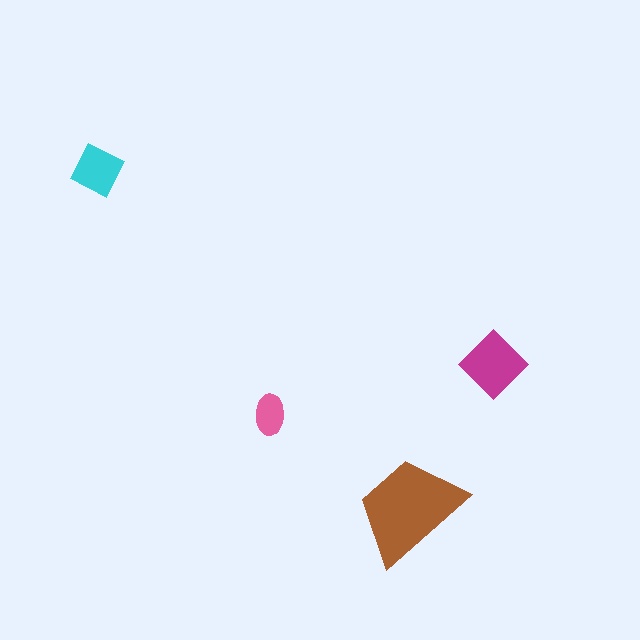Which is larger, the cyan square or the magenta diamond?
The magenta diamond.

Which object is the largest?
The brown trapezoid.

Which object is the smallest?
The pink ellipse.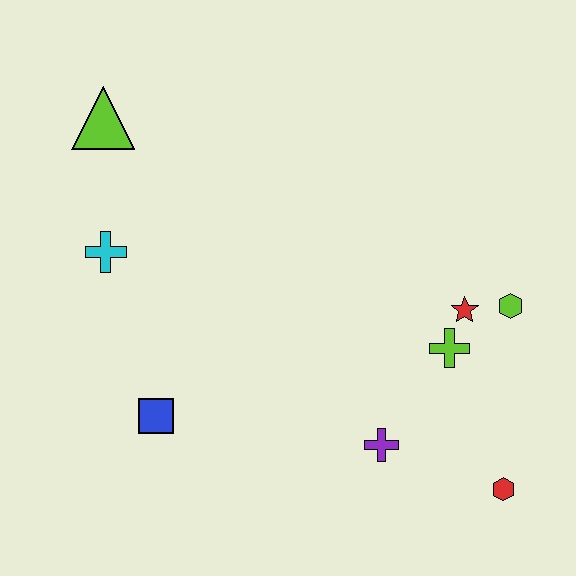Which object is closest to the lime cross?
The red star is closest to the lime cross.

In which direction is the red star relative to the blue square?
The red star is to the right of the blue square.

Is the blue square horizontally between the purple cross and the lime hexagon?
No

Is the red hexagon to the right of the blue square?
Yes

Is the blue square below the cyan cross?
Yes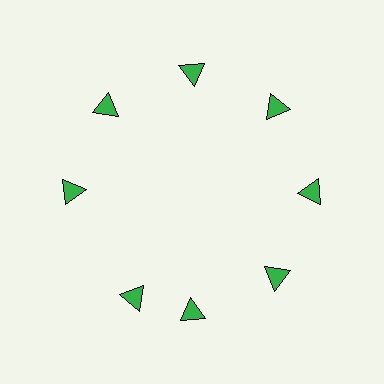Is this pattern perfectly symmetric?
No. The 8 green triangles are arranged in a ring, but one element near the 8 o'clock position is rotated out of alignment along the ring, breaking the 8-fold rotational symmetry.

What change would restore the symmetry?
The symmetry would be restored by rotating it back into even spacing with its neighbors so that all 8 triangles sit at equal angles and equal distance from the center.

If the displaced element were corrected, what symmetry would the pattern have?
It would have 8-fold rotational symmetry — the pattern would map onto itself every 45 degrees.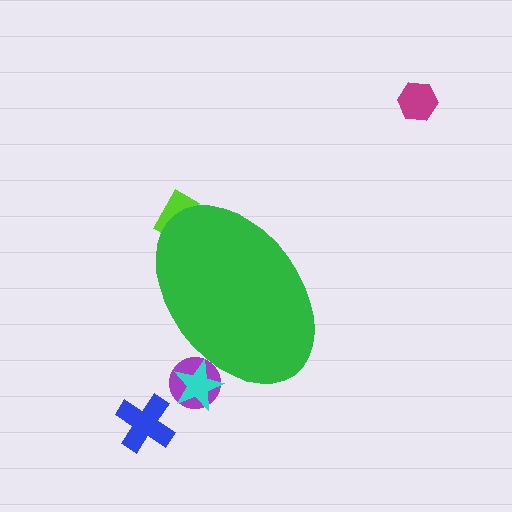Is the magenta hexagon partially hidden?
No, the magenta hexagon is fully visible.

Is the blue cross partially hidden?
No, the blue cross is fully visible.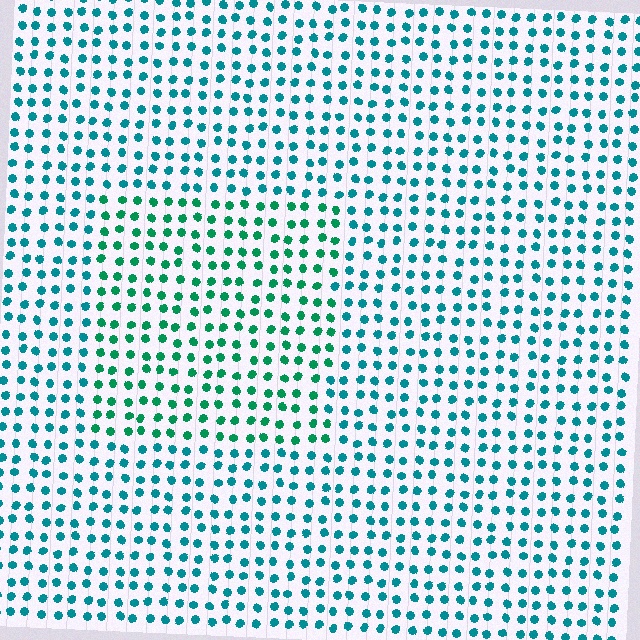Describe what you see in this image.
The image is filled with small teal elements in a uniform arrangement. A rectangle-shaped region is visible where the elements are tinted to a slightly different hue, forming a subtle color boundary.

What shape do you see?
I see a rectangle.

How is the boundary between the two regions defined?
The boundary is defined purely by a slight shift in hue (about 29 degrees). Spacing, size, and orientation are identical on both sides.